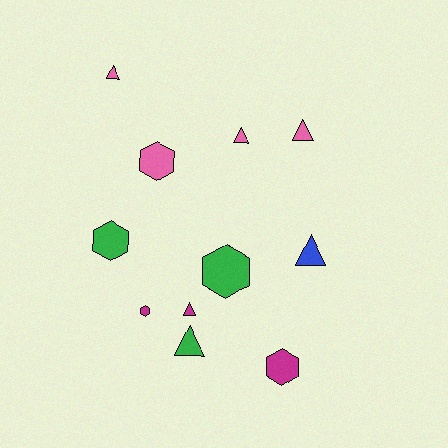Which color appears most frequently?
Pink, with 4 objects.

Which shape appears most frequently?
Triangle, with 6 objects.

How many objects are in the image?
There are 11 objects.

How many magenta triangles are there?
There is 1 magenta triangle.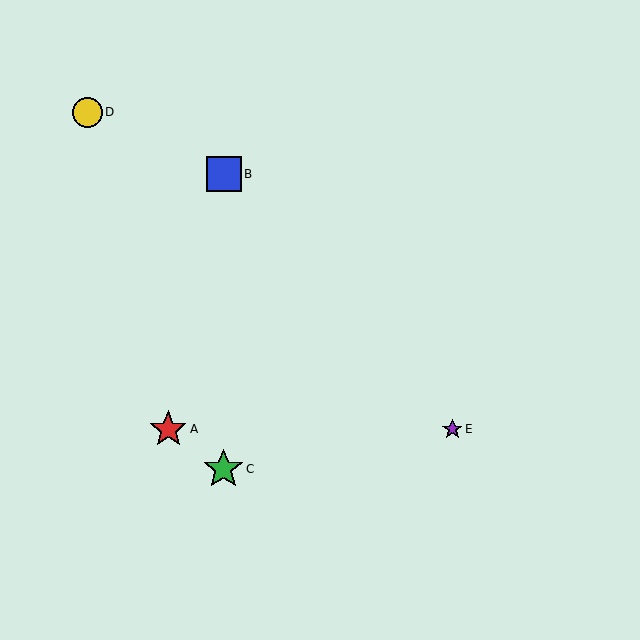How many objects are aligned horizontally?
2 objects (A, E) are aligned horizontally.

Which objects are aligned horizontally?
Objects A, E are aligned horizontally.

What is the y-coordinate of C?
Object C is at y≈469.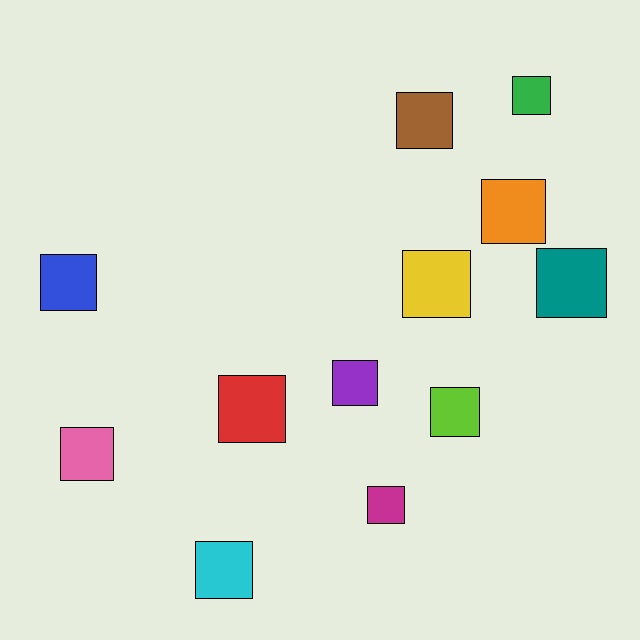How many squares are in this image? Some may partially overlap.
There are 12 squares.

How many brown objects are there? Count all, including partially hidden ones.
There is 1 brown object.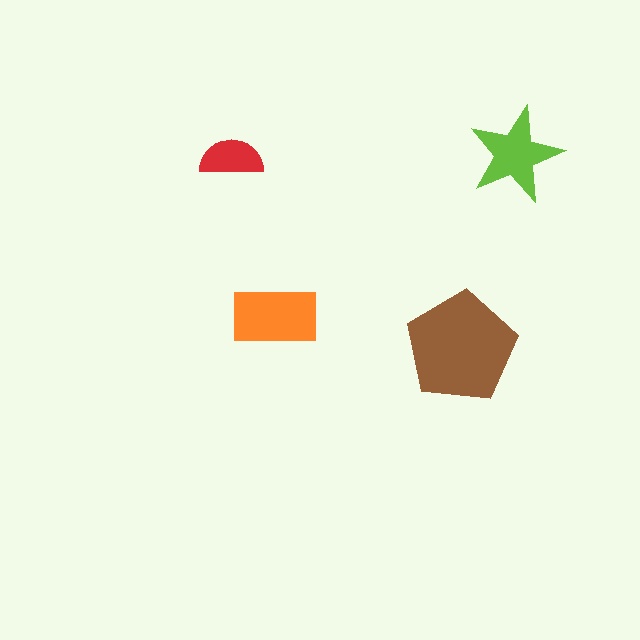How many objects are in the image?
There are 4 objects in the image.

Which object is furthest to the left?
The red semicircle is leftmost.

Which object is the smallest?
The red semicircle.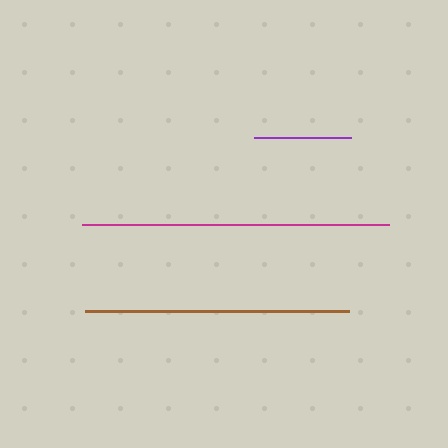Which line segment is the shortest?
The purple line is the shortest at approximately 98 pixels.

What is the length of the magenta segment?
The magenta segment is approximately 307 pixels long.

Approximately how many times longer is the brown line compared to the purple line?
The brown line is approximately 2.7 times the length of the purple line.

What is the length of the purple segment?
The purple segment is approximately 98 pixels long.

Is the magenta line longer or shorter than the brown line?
The magenta line is longer than the brown line.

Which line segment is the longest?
The magenta line is the longest at approximately 307 pixels.